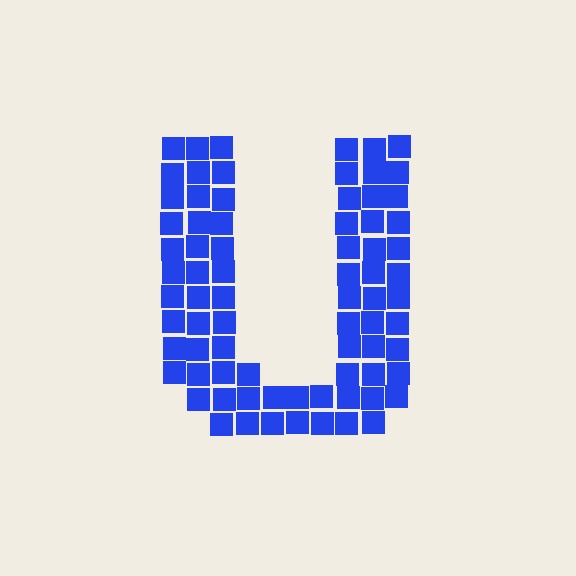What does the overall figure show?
The overall figure shows the letter U.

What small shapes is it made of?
It is made of small squares.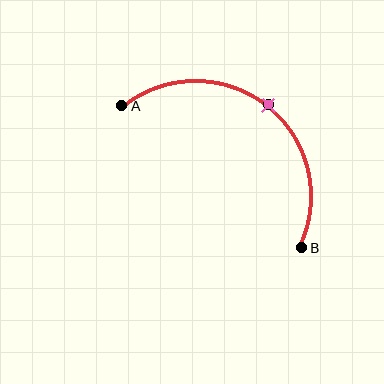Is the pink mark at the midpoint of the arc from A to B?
Yes. The pink mark lies on the arc at equal arc-length from both A and B — it is the arc midpoint.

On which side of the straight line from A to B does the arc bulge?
The arc bulges above and to the right of the straight line connecting A and B.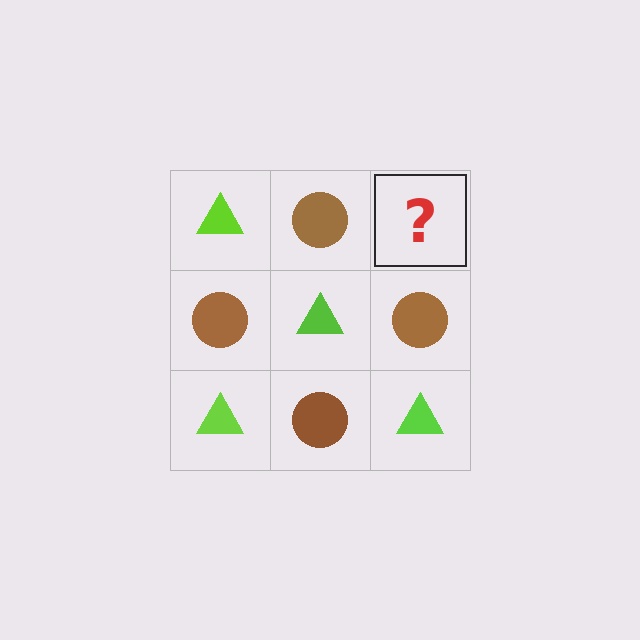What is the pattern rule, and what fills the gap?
The rule is that it alternates lime triangle and brown circle in a checkerboard pattern. The gap should be filled with a lime triangle.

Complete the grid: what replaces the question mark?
The question mark should be replaced with a lime triangle.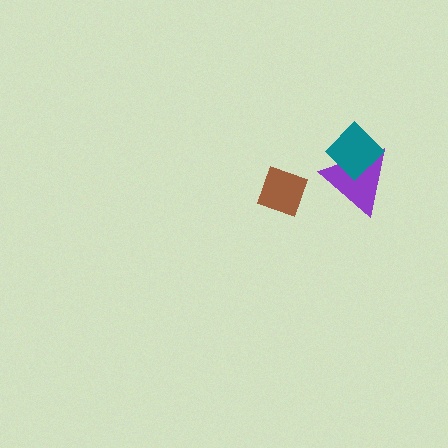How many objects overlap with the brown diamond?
0 objects overlap with the brown diamond.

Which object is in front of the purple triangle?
The teal diamond is in front of the purple triangle.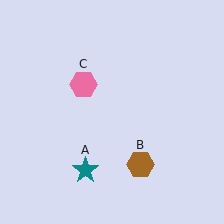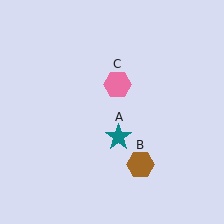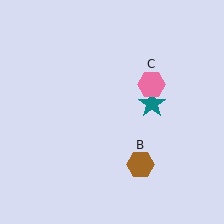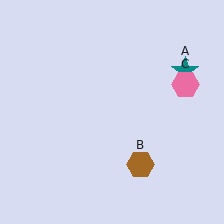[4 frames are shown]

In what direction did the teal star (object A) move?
The teal star (object A) moved up and to the right.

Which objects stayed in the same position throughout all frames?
Brown hexagon (object B) remained stationary.